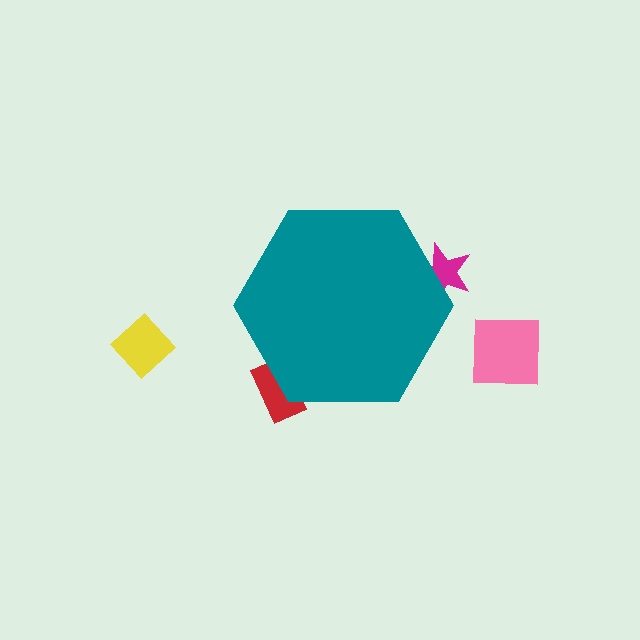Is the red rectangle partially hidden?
Yes, the red rectangle is partially hidden behind the teal hexagon.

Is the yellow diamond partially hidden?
No, the yellow diamond is fully visible.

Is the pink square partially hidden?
No, the pink square is fully visible.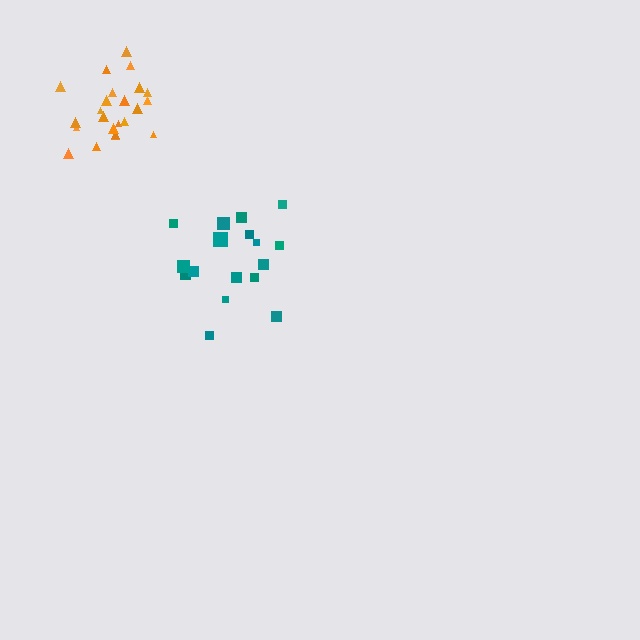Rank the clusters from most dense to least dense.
orange, teal.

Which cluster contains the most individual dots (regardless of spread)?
Orange (23).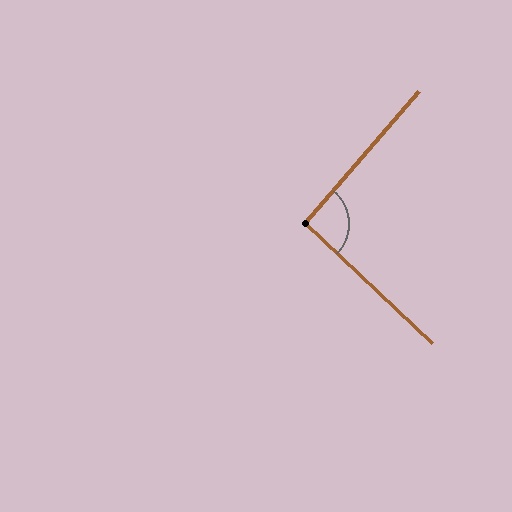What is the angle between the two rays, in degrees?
Approximately 93 degrees.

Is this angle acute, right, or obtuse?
It is approximately a right angle.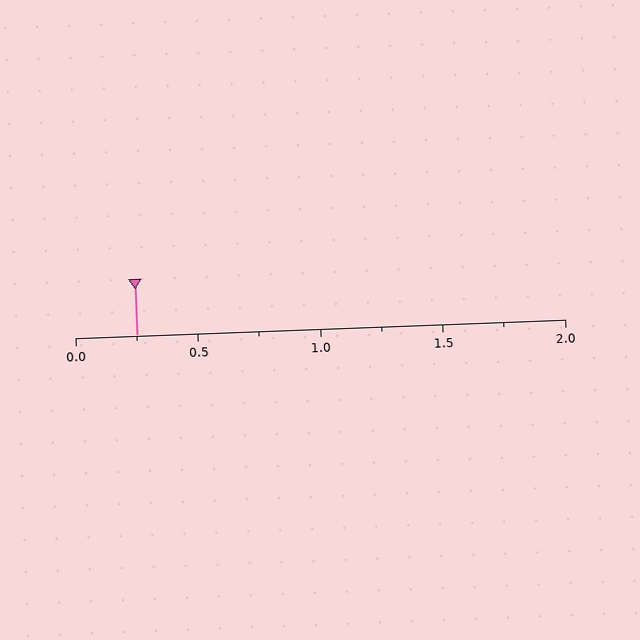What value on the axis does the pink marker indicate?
The marker indicates approximately 0.25.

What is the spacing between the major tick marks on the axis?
The major ticks are spaced 0.5 apart.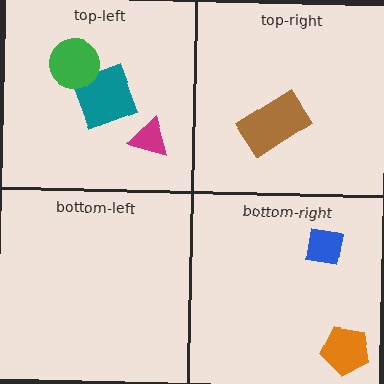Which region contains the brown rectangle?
The top-right region.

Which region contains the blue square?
The bottom-right region.